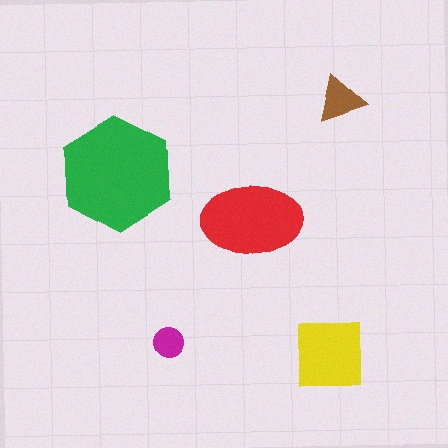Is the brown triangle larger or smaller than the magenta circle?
Larger.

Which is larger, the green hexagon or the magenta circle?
The green hexagon.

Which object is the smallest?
The magenta circle.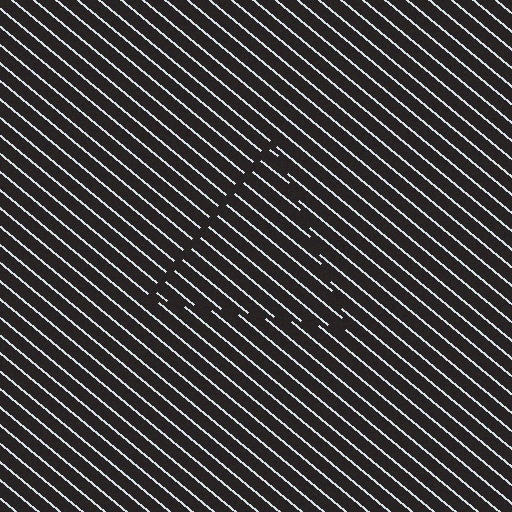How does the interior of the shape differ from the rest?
The interior of the shape contains the same grating, shifted by half a period — the contour is defined by the phase discontinuity where line-ends from the inner and outer gratings abut.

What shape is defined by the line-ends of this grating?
An illusory triangle. The interior of the shape contains the same grating, shifted by half a period — the contour is defined by the phase discontinuity where line-ends from the inner and outer gratings abut.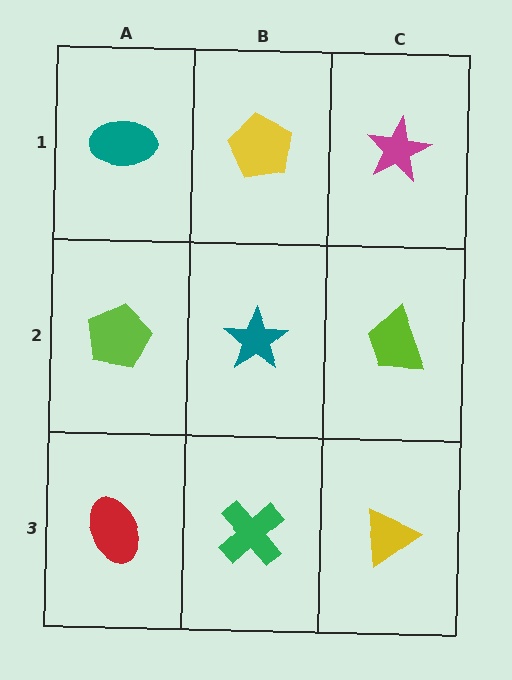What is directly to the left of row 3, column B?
A red ellipse.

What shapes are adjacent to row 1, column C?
A lime trapezoid (row 2, column C), a yellow pentagon (row 1, column B).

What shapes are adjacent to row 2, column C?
A magenta star (row 1, column C), a yellow triangle (row 3, column C), a teal star (row 2, column B).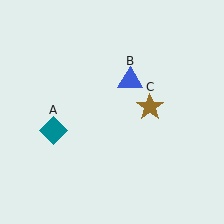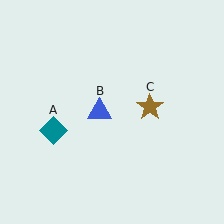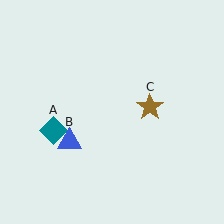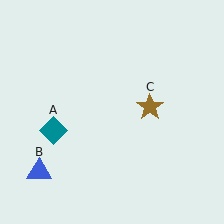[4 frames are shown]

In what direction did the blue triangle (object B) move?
The blue triangle (object B) moved down and to the left.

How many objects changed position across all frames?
1 object changed position: blue triangle (object B).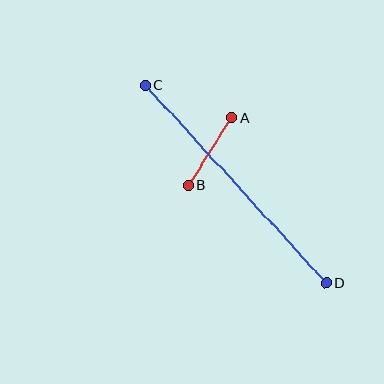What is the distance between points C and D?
The distance is approximately 268 pixels.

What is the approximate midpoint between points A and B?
The midpoint is at approximately (210, 152) pixels.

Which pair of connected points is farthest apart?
Points C and D are farthest apart.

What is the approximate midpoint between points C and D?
The midpoint is at approximately (235, 184) pixels.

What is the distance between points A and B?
The distance is approximately 80 pixels.